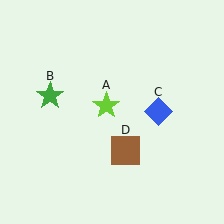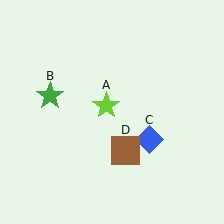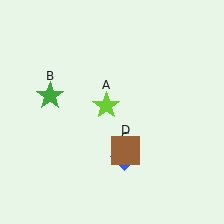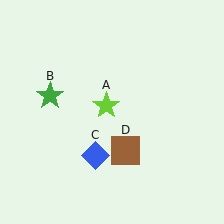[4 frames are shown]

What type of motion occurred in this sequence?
The blue diamond (object C) rotated clockwise around the center of the scene.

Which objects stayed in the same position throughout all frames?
Lime star (object A) and green star (object B) and brown square (object D) remained stationary.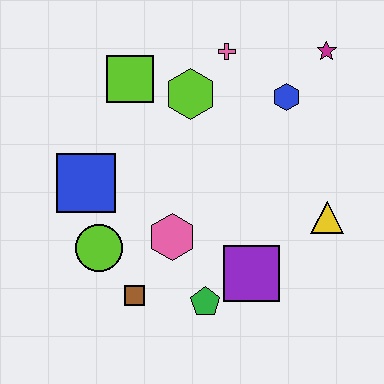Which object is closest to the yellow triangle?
The purple square is closest to the yellow triangle.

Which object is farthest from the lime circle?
The magenta star is farthest from the lime circle.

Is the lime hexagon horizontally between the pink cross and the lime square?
Yes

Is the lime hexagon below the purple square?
No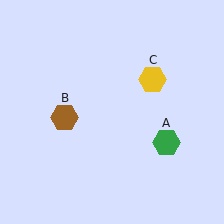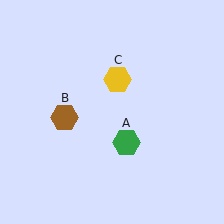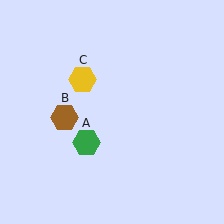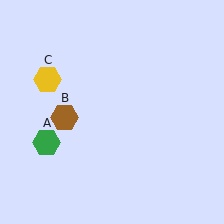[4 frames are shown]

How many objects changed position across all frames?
2 objects changed position: green hexagon (object A), yellow hexagon (object C).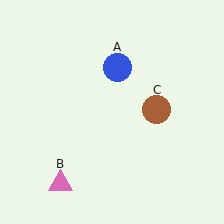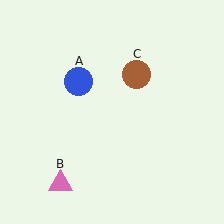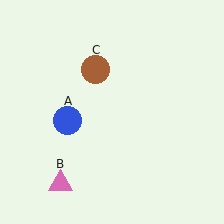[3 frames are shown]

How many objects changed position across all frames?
2 objects changed position: blue circle (object A), brown circle (object C).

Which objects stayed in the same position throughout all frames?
Pink triangle (object B) remained stationary.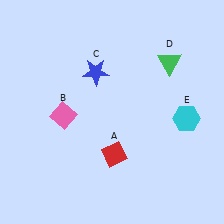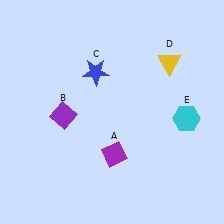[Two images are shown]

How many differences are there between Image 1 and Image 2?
There are 3 differences between the two images.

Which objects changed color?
A changed from red to purple. B changed from pink to purple. D changed from green to yellow.